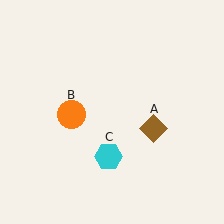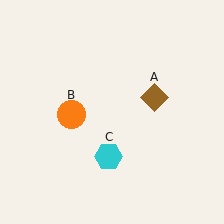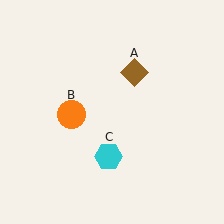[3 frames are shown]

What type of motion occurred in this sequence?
The brown diamond (object A) rotated counterclockwise around the center of the scene.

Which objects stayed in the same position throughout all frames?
Orange circle (object B) and cyan hexagon (object C) remained stationary.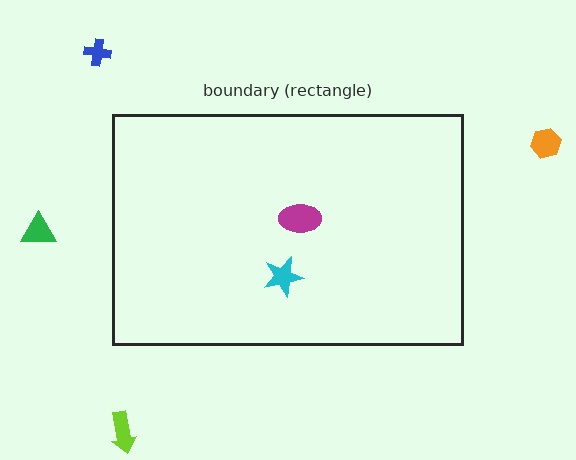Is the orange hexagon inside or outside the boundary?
Outside.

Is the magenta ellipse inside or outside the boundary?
Inside.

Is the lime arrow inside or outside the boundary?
Outside.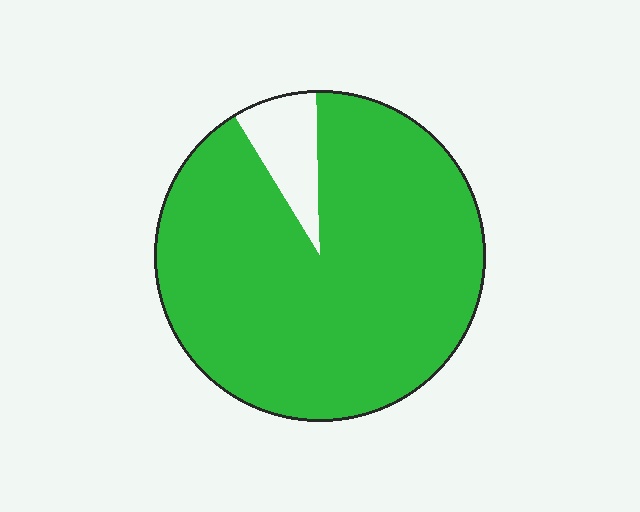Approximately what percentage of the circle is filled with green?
Approximately 90%.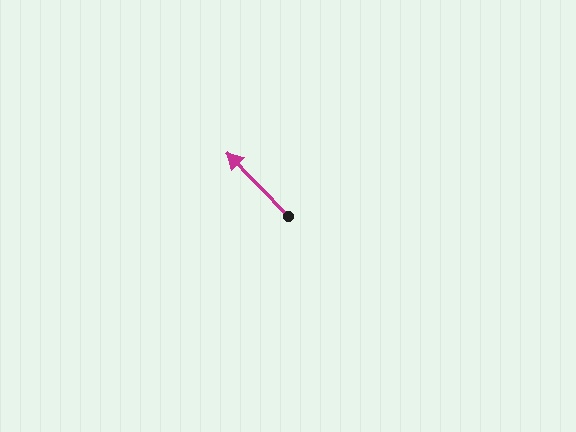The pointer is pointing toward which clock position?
Roughly 11 o'clock.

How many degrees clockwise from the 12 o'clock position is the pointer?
Approximately 316 degrees.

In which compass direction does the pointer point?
Northwest.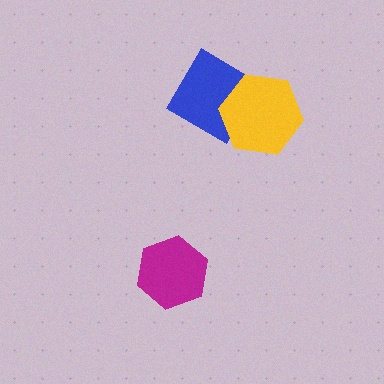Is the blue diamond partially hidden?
Yes, it is partially covered by another shape.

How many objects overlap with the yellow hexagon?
1 object overlaps with the yellow hexagon.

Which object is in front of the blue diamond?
The yellow hexagon is in front of the blue diamond.